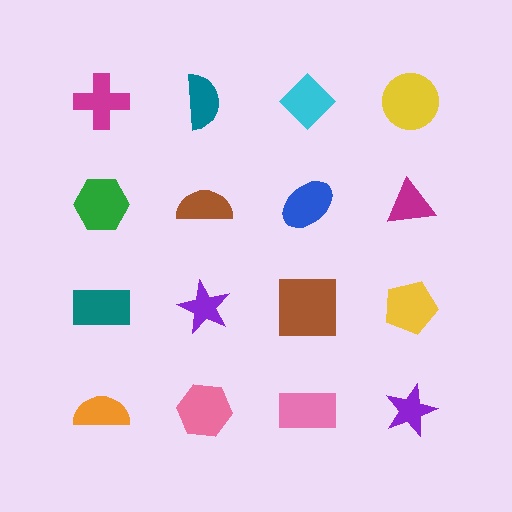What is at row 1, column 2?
A teal semicircle.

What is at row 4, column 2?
A pink hexagon.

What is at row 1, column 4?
A yellow circle.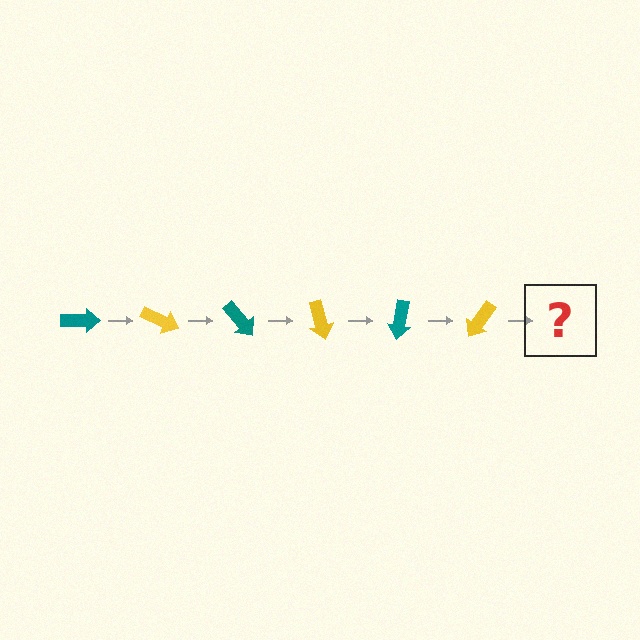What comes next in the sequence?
The next element should be a teal arrow, rotated 150 degrees from the start.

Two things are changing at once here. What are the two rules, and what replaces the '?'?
The two rules are that it rotates 25 degrees each step and the color cycles through teal and yellow. The '?' should be a teal arrow, rotated 150 degrees from the start.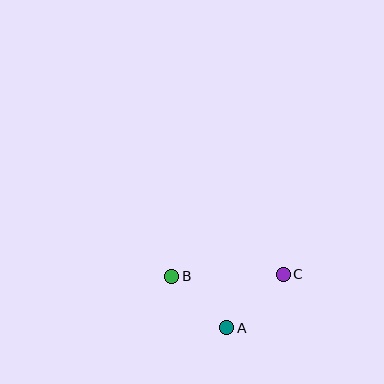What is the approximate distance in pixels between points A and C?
The distance between A and C is approximately 78 pixels.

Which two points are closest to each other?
Points A and B are closest to each other.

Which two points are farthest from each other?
Points B and C are farthest from each other.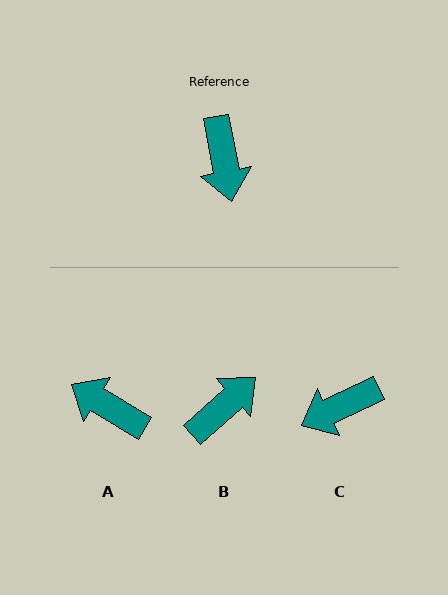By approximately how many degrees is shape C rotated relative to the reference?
Approximately 75 degrees clockwise.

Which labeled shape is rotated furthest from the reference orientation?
A, about 132 degrees away.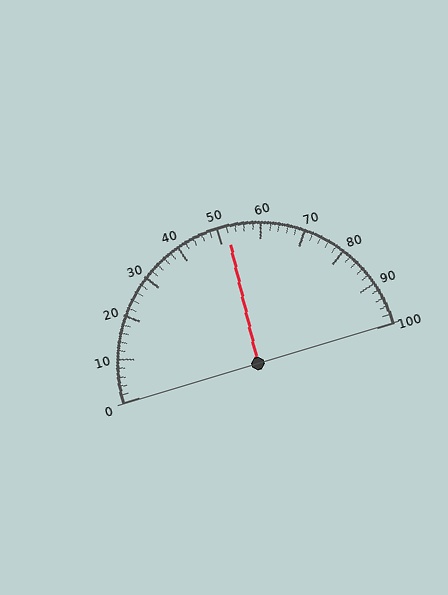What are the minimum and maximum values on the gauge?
The gauge ranges from 0 to 100.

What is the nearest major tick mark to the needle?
The nearest major tick mark is 50.